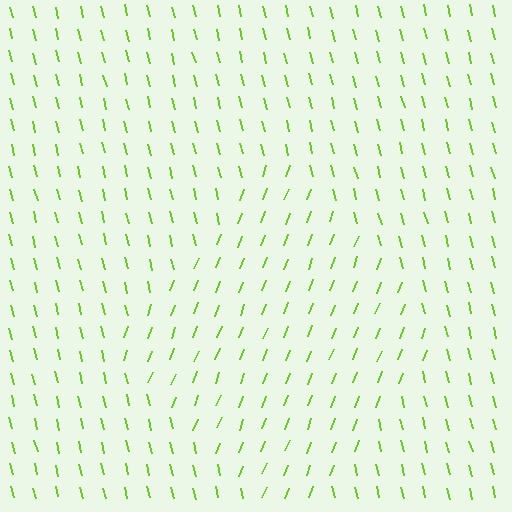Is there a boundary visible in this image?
Yes, there is a texture boundary formed by a change in line orientation.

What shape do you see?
I see a diamond.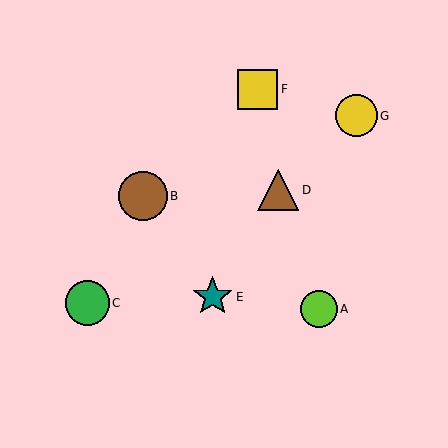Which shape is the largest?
The brown circle (labeled B) is the largest.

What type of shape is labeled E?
Shape E is a teal star.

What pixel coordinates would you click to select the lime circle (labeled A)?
Click at (319, 309) to select the lime circle A.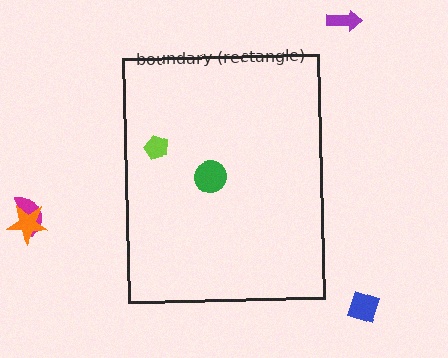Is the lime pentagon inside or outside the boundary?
Inside.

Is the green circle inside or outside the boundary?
Inside.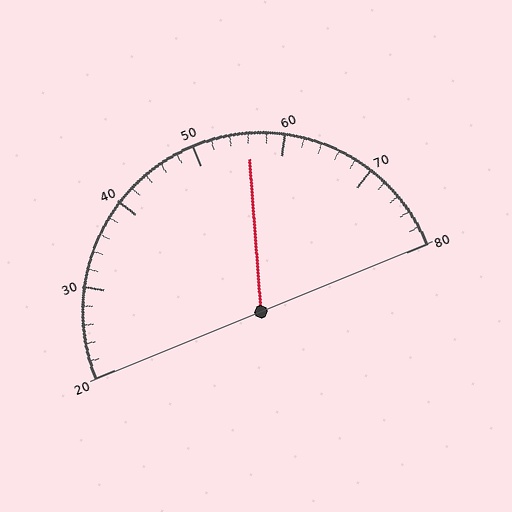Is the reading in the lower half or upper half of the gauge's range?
The reading is in the upper half of the range (20 to 80).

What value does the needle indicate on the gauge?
The needle indicates approximately 56.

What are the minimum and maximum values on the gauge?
The gauge ranges from 20 to 80.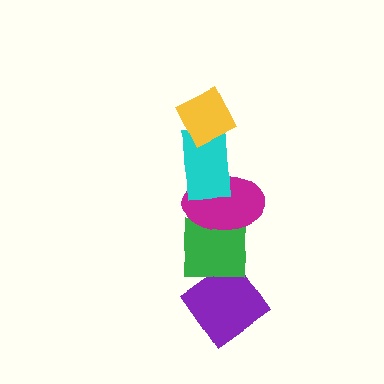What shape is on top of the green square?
The magenta ellipse is on top of the green square.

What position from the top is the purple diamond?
The purple diamond is 5th from the top.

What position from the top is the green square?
The green square is 4th from the top.